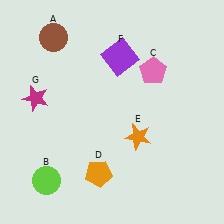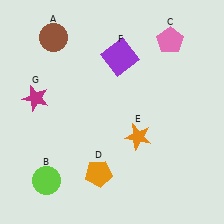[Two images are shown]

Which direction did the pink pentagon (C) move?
The pink pentagon (C) moved up.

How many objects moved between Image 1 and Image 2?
1 object moved between the two images.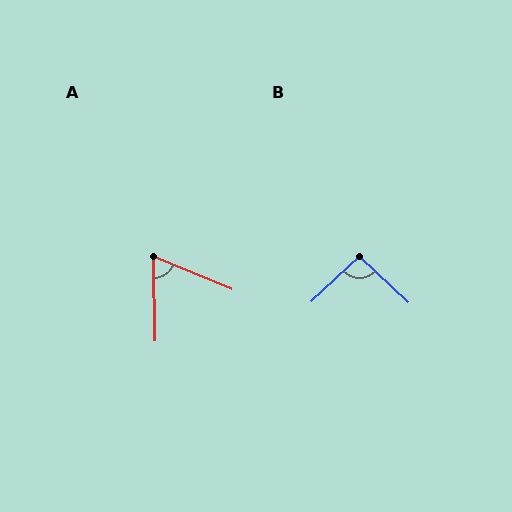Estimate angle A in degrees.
Approximately 66 degrees.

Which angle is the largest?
B, at approximately 94 degrees.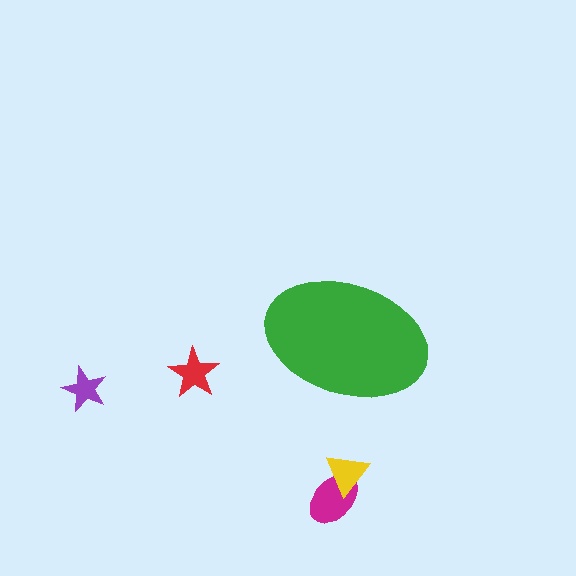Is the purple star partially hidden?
No, the purple star is fully visible.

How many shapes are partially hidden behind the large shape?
0 shapes are partially hidden.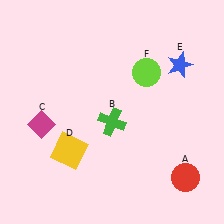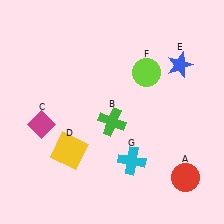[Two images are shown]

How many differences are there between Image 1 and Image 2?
There is 1 difference between the two images.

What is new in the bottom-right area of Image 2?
A cyan cross (G) was added in the bottom-right area of Image 2.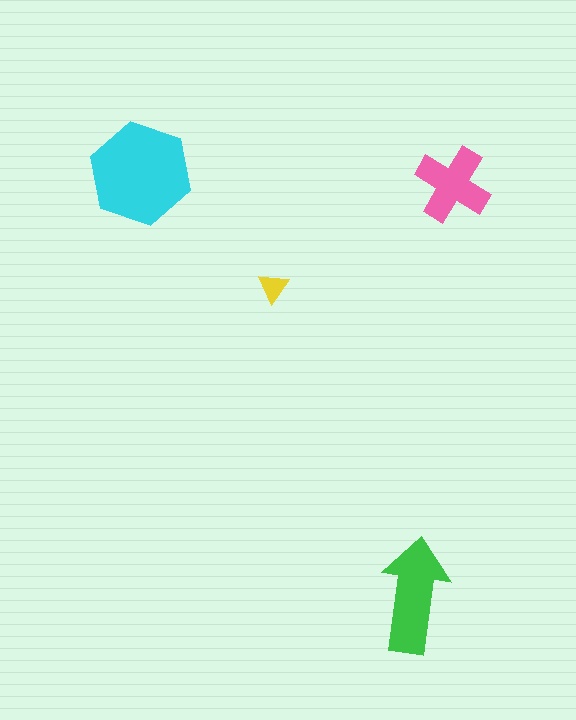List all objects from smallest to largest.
The yellow triangle, the pink cross, the green arrow, the cyan hexagon.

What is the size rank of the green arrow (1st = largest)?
2nd.